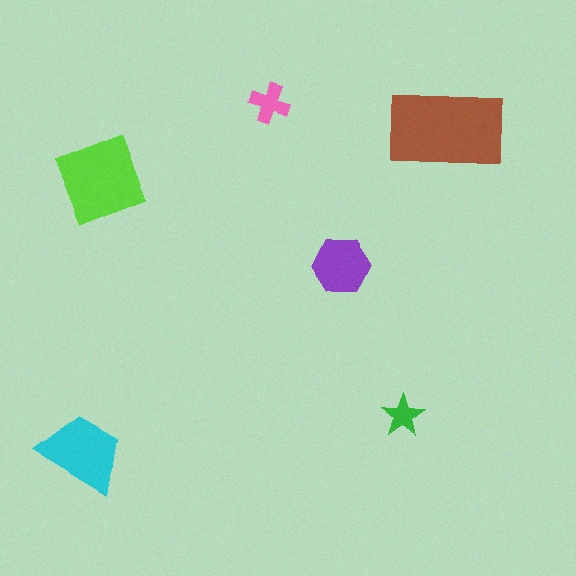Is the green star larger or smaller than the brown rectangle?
Smaller.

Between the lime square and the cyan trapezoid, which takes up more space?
The lime square.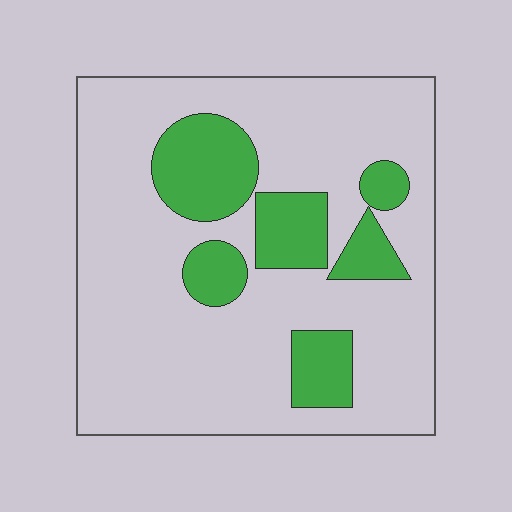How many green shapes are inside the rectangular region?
6.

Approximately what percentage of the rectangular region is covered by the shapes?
Approximately 20%.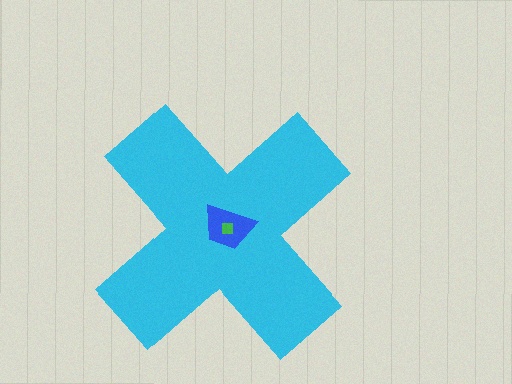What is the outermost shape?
The cyan cross.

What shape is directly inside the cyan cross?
The blue trapezoid.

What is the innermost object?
The green square.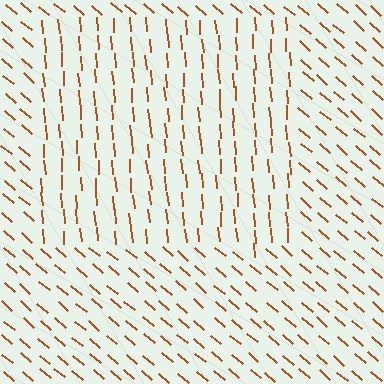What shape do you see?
I see a rectangle.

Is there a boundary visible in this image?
Yes, there is a texture boundary formed by a change in line orientation.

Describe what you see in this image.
The image is filled with small brown line segments. A rectangle region in the image has lines oriented differently from the surrounding lines, creating a visible texture boundary.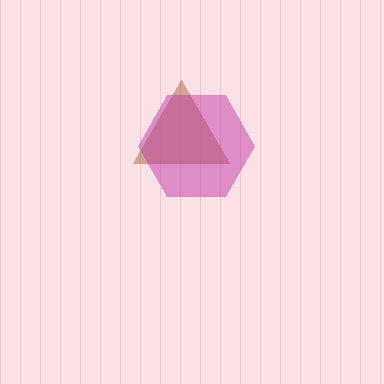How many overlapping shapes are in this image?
There are 2 overlapping shapes in the image.